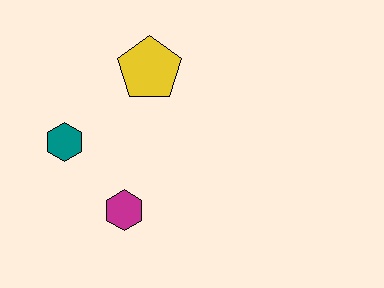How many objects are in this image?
There are 3 objects.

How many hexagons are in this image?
There are 2 hexagons.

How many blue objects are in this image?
There are no blue objects.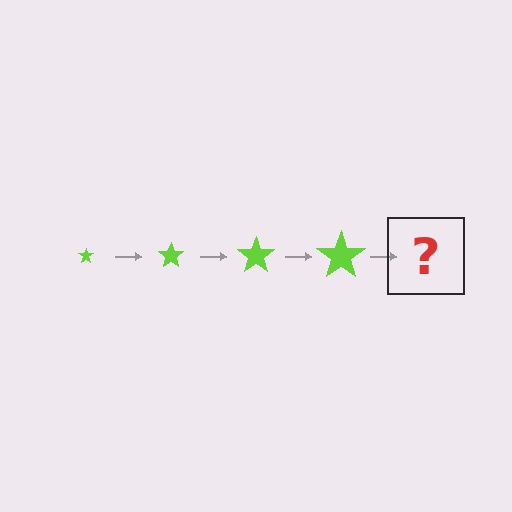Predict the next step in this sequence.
The next step is a lime star, larger than the previous one.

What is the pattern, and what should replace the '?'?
The pattern is that the star gets progressively larger each step. The '?' should be a lime star, larger than the previous one.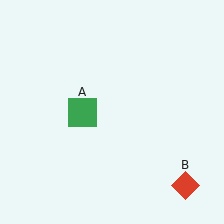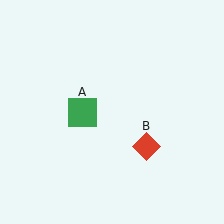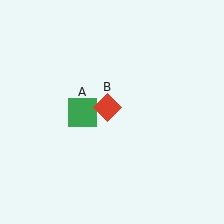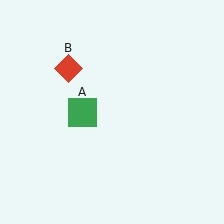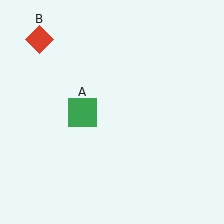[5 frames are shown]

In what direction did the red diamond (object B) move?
The red diamond (object B) moved up and to the left.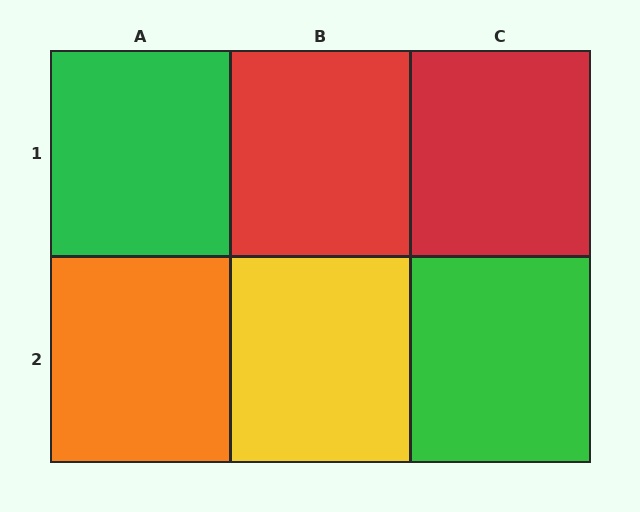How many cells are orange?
1 cell is orange.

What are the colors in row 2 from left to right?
Orange, yellow, green.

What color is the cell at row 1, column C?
Red.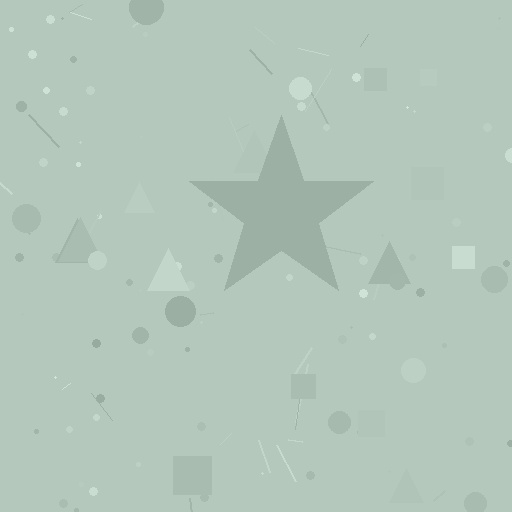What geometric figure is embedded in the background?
A star is embedded in the background.